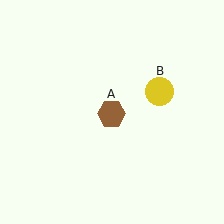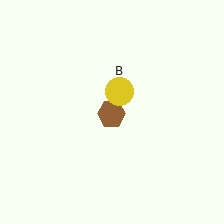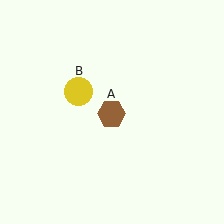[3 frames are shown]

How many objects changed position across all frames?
1 object changed position: yellow circle (object B).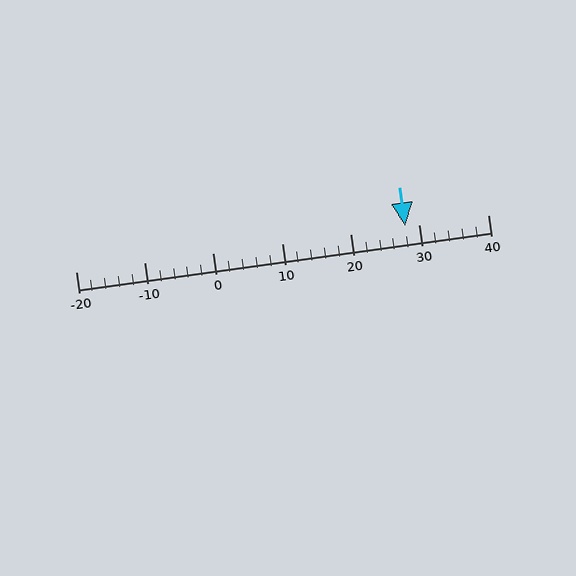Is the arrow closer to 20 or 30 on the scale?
The arrow is closer to 30.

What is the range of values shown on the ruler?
The ruler shows values from -20 to 40.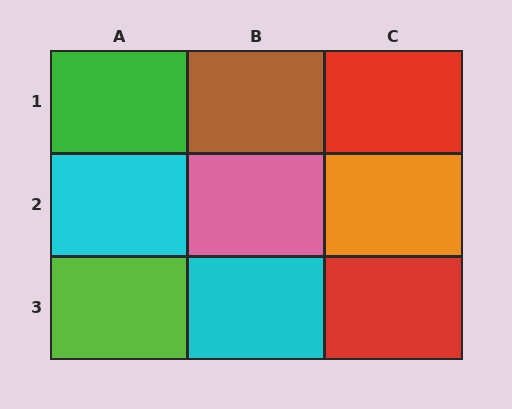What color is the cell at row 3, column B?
Cyan.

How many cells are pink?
1 cell is pink.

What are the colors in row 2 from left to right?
Cyan, pink, orange.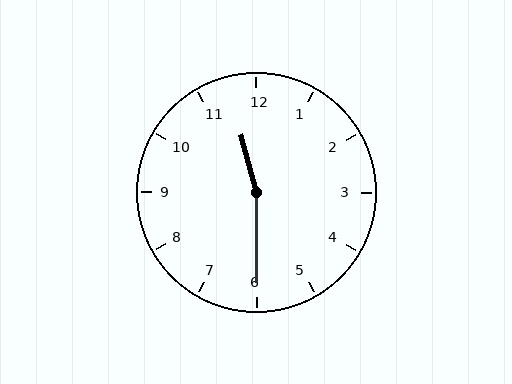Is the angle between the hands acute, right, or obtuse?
It is obtuse.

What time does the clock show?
11:30.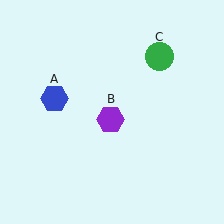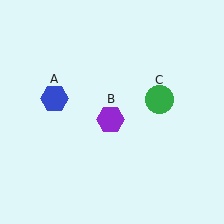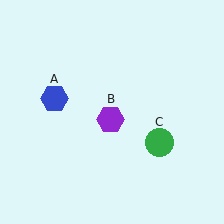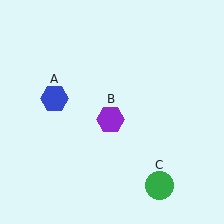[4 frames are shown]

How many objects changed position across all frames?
1 object changed position: green circle (object C).